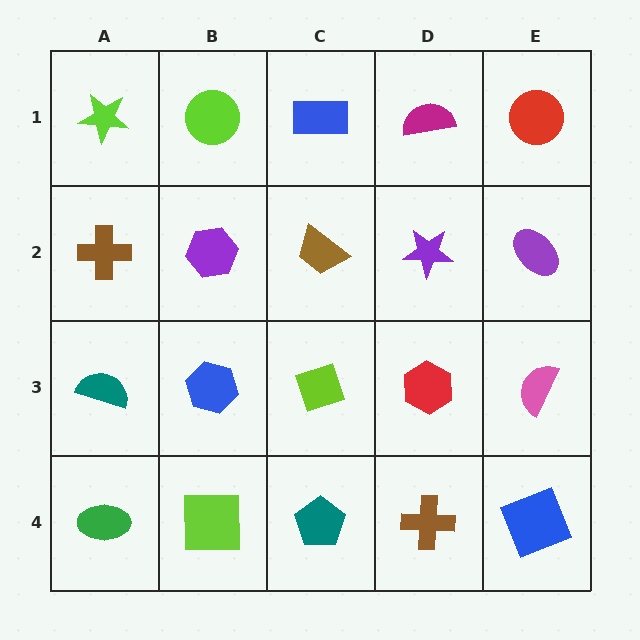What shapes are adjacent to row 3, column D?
A purple star (row 2, column D), a brown cross (row 4, column D), a lime diamond (row 3, column C), a pink semicircle (row 3, column E).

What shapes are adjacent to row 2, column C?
A blue rectangle (row 1, column C), a lime diamond (row 3, column C), a purple hexagon (row 2, column B), a purple star (row 2, column D).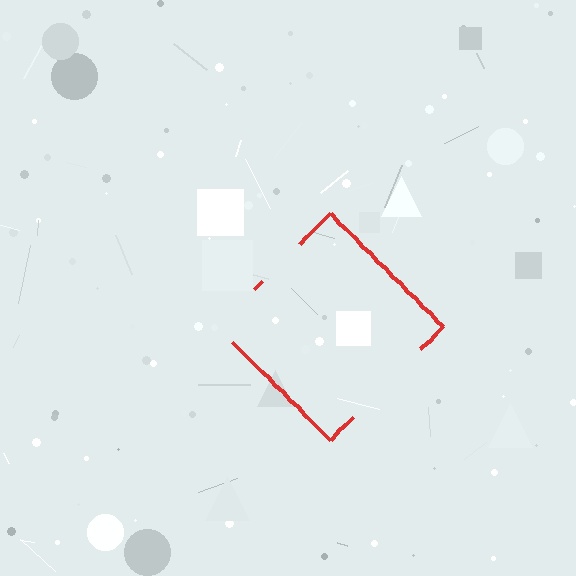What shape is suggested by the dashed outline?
The dashed outline suggests a diamond.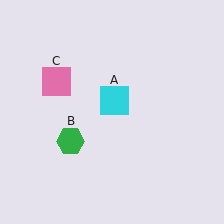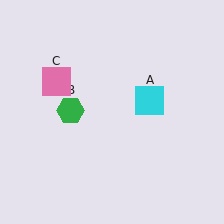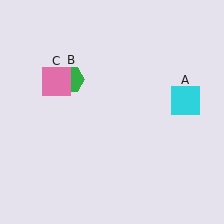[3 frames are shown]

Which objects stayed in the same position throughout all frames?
Pink square (object C) remained stationary.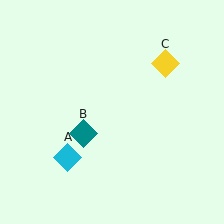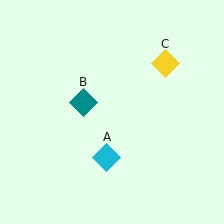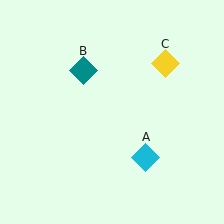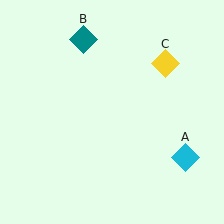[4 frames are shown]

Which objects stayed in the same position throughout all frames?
Yellow diamond (object C) remained stationary.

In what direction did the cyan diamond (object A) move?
The cyan diamond (object A) moved right.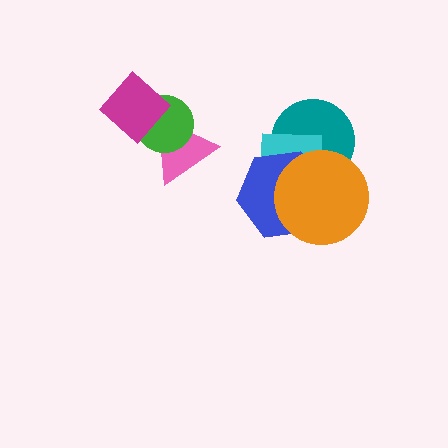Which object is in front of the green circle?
The magenta diamond is in front of the green circle.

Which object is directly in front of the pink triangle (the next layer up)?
The green circle is directly in front of the pink triangle.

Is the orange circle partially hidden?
No, no other shape covers it.